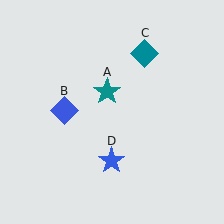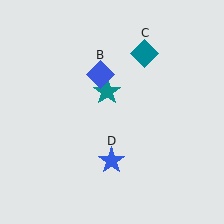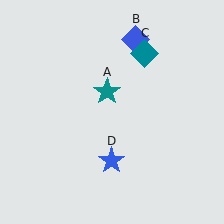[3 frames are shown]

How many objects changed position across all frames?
1 object changed position: blue diamond (object B).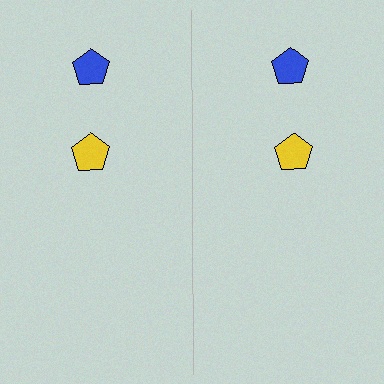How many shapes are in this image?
There are 4 shapes in this image.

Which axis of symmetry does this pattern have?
The pattern has a vertical axis of symmetry running through the center of the image.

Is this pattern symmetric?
Yes, this pattern has bilateral (reflection) symmetry.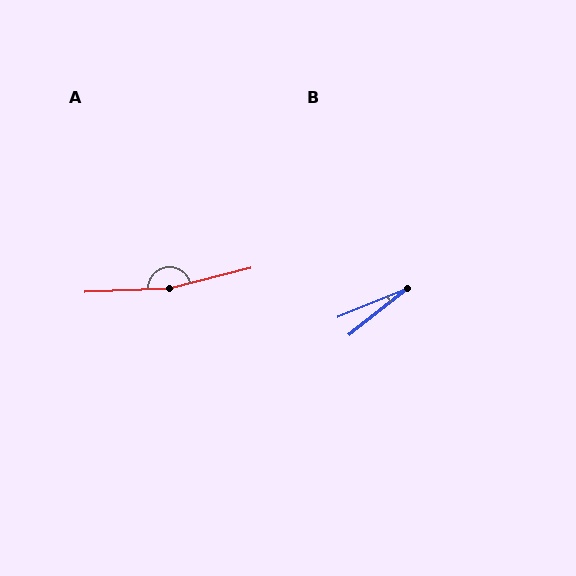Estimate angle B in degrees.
Approximately 17 degrees.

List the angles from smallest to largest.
B (17°), A (169°).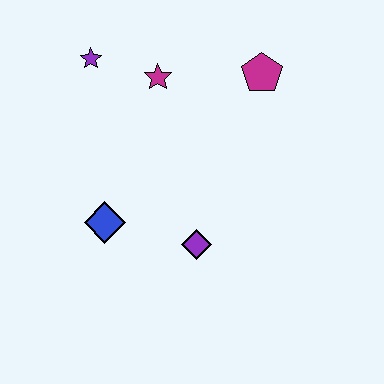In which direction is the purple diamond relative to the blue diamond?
The purple diamond is to the right of the blue diamond.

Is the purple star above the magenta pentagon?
Yes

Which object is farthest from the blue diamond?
The magenta pentagon is farthest from the blue diamond.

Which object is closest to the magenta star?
The purple star is closest to the magenta star.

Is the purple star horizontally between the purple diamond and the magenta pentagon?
No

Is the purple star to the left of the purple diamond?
Yes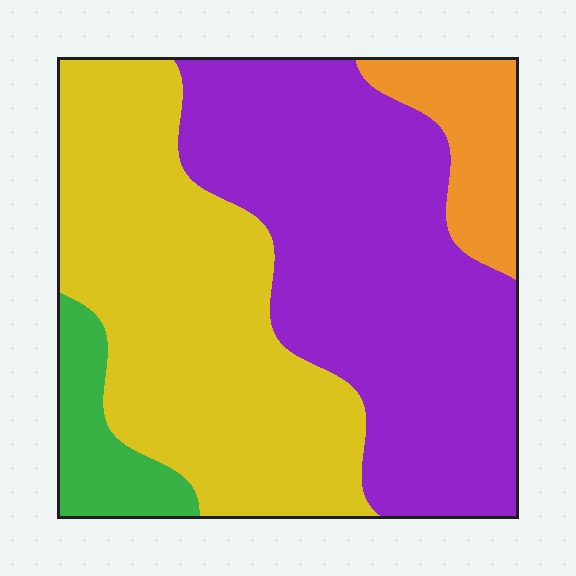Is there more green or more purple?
Purple.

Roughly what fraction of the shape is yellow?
Yellow takes up about two fifths (2/5) of the shape.